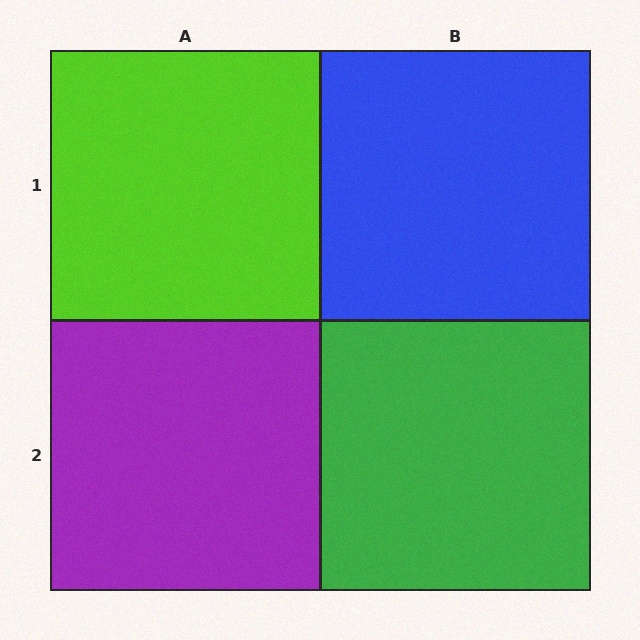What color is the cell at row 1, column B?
Blue.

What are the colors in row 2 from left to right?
Purple, green.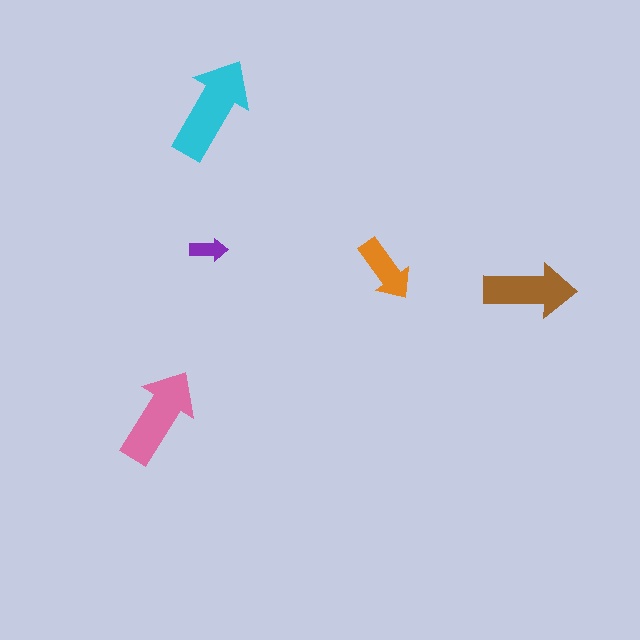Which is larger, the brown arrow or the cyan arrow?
The cyan one.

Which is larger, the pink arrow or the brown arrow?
The pink one.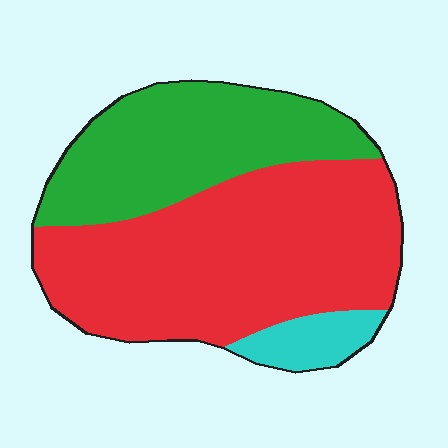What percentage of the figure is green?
Green covers around 35% of the figure.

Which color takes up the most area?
Red, at roughly 60%.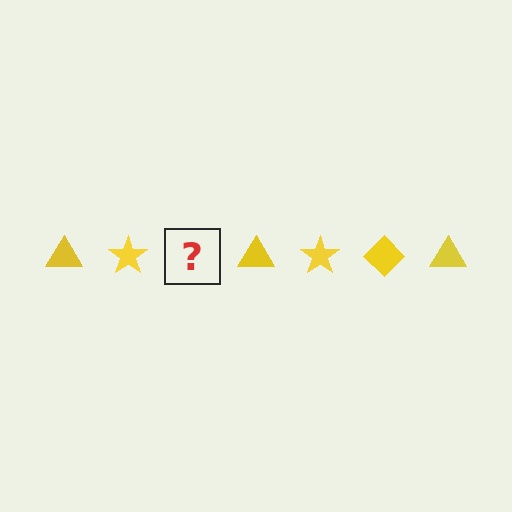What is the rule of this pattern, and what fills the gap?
The rule is that the pattern cycles through triangle, star, diamond shapes in yellow. The gap should be filled with a yellow diamond.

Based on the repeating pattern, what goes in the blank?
The blank should be a yellow diamond.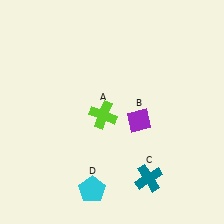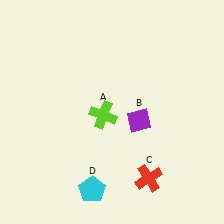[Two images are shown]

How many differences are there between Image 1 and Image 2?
There is 1 difference between the two images.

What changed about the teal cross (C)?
In Image 1, C is teal. In Image 2, it changed to red.